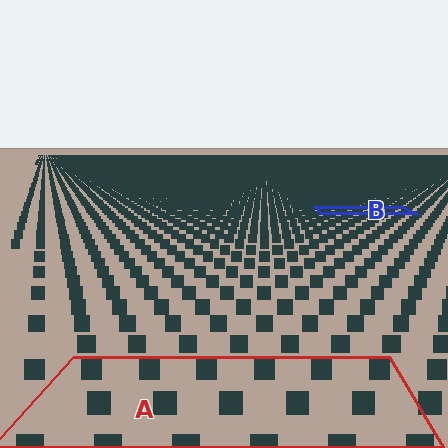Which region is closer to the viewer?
Region A is closer. The texture elements there are larger and more spread out.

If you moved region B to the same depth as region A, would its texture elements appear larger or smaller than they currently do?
They would appear larger. At a closer depth, the same texture elements are projected at a bigger on-screen size.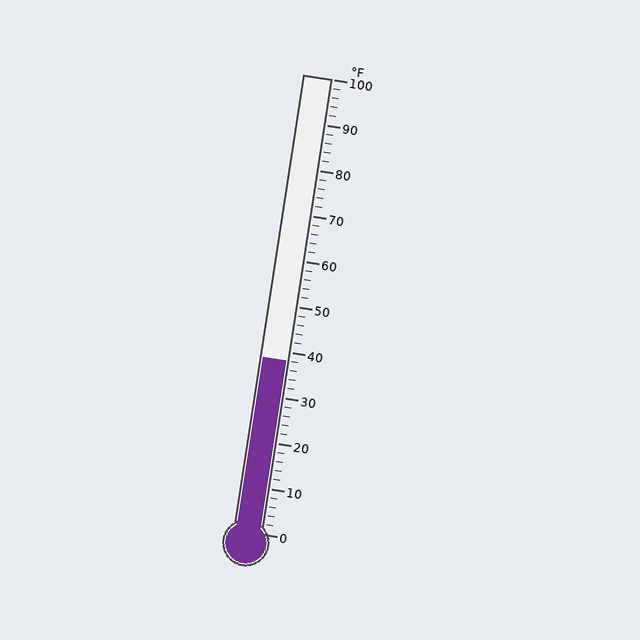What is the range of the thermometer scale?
The thermometer scale ranges from 0°F to 100°F.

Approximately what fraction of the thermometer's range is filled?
The thermometer is filled to approximately 40% of its range.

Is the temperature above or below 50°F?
The temperature is below 50°F.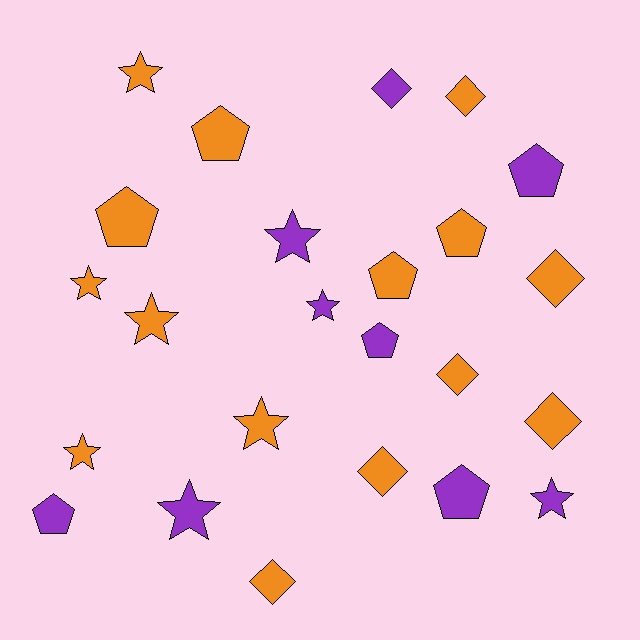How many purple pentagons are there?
There are 4 purple pentagons.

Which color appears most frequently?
Orange, with 15 objects.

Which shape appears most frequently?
Star, with 9 objects.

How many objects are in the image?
There are 24 objects.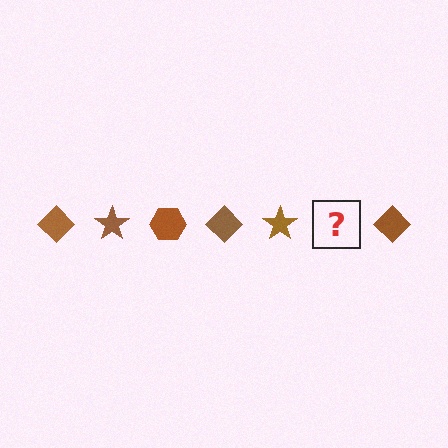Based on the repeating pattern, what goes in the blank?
The blank should be a brown hexagon.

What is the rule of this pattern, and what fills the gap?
The rule is that the pattern cycles through diamond, star, hexagon shapes in brown. The gap should be filled with a brown hexagon.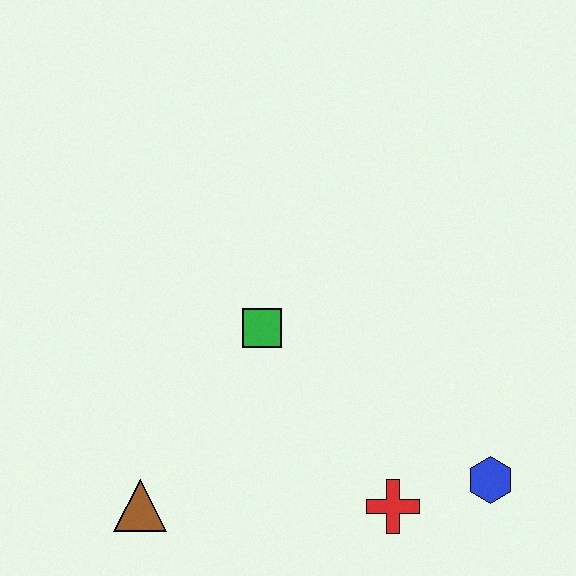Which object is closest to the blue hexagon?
The red cross is closest to the blue hexagon.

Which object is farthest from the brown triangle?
The blue hexagon is farthest from the brown triangle.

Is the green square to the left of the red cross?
Yes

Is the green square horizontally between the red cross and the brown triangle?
Yes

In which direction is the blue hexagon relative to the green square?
The blue hexagon is to the right of the green square.